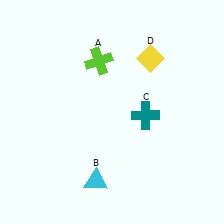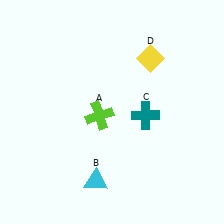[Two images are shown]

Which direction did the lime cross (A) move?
The lime cross (A) moved down.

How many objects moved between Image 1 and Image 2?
1 object moved between the two images.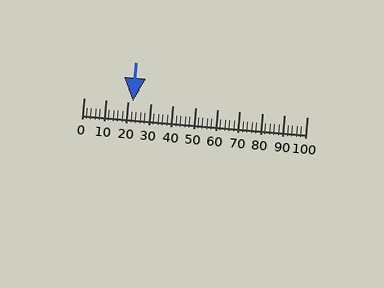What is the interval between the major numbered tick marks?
The major tick marks are spaced 10 units apart.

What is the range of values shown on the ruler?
The ruler shows values from 0 to 100.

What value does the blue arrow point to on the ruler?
The blue arrow points to approximately 22.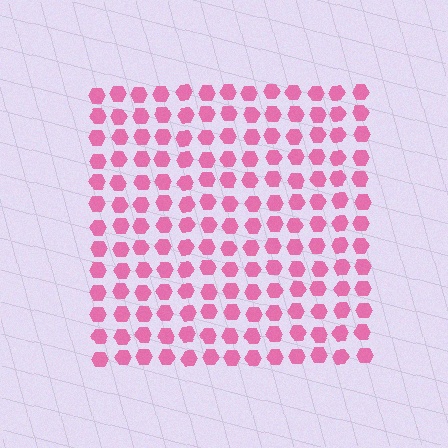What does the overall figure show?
The overall figure shows a square.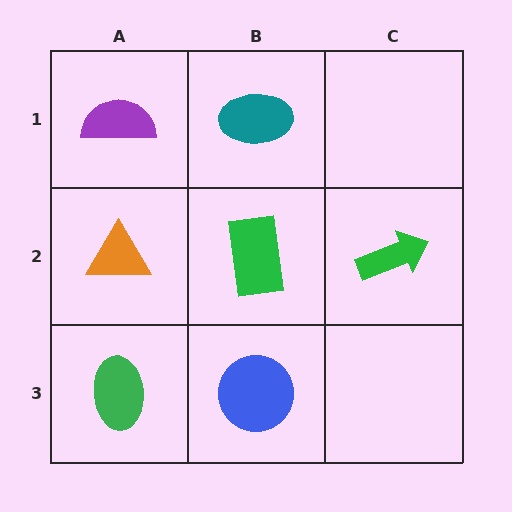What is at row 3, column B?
A blue circle.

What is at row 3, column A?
A green ellipse.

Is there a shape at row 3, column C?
No, that cell is empty.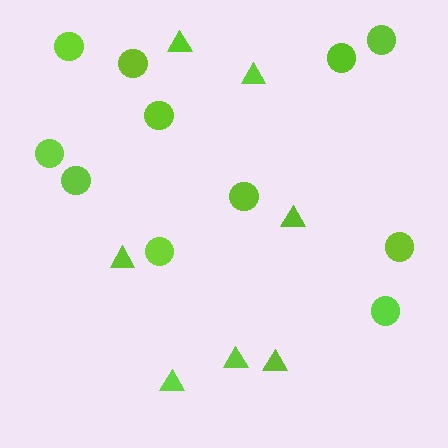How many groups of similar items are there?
There are 2 groups: one group of triangles (7) and one group of circles (11).